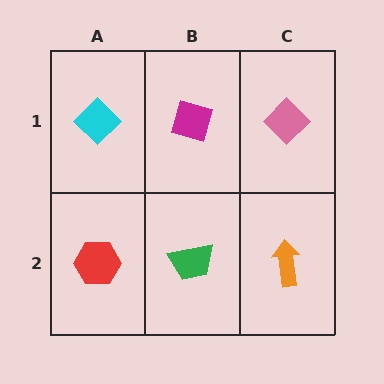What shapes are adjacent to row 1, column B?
A green trapezoid (row 2, column B), a cyan diamond (row 1, column A), a pink diamond (row 1, column C).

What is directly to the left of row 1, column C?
A magenta diamond.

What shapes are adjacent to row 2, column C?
A pink diamond (row 1, column C), a green trapezoid (row 2, column B).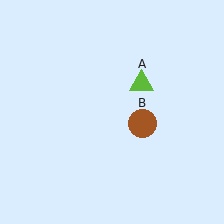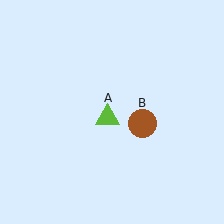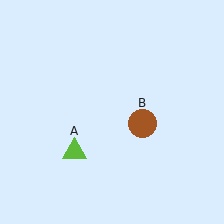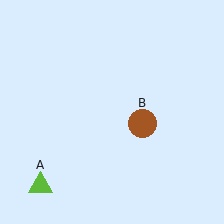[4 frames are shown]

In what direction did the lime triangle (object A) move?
The lime triangle (object A) moved down and to the left.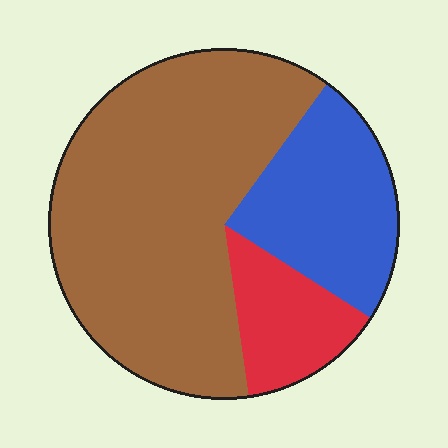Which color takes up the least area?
Red, at roughly 15%.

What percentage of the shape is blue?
Blue covers around 25% of the shape.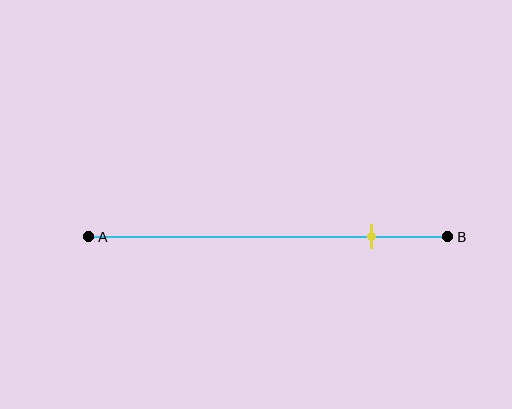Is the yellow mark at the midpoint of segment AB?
No, the mark is at about 80% from A, not at the 50% midpoint.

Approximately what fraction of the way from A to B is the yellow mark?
The yellow mark is approximately 80% of the way from A to B.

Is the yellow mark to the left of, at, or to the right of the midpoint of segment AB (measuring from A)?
The yellow mark is to the right of the midpoint of segment AB.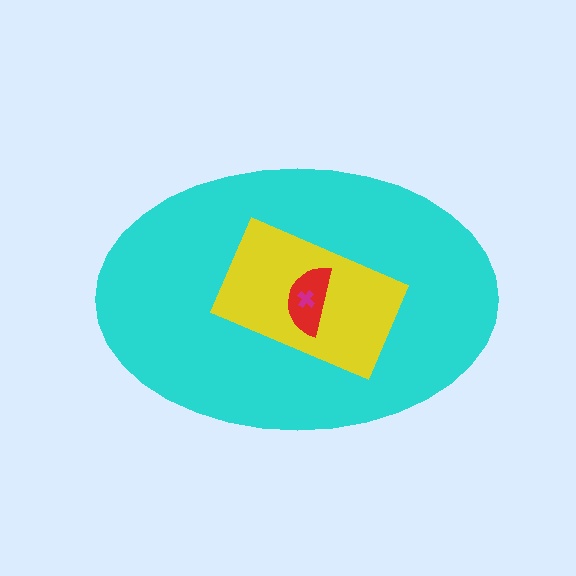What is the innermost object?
The magenta cross.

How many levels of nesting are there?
4.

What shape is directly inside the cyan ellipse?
The yellow rectangle.